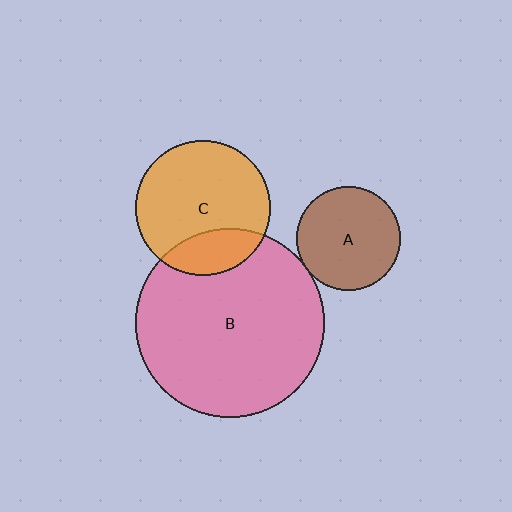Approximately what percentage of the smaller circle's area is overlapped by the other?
Approximately 25%.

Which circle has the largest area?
Circle B (pink).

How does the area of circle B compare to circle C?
Approximately 2.0 times.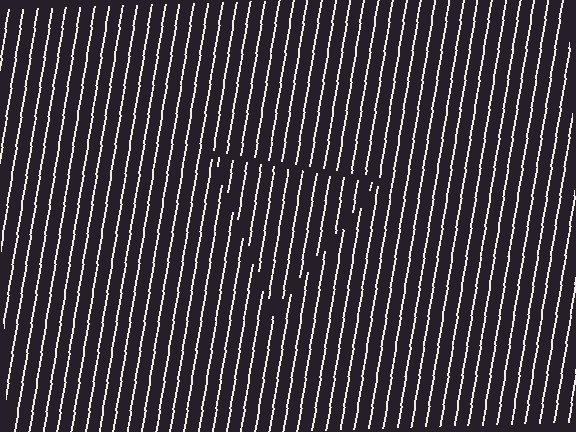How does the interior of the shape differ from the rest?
The interior of the shape contains the same grating, shifted by half a period — the contour is defined by the phase discontinuity where line-ends from the inner and outer gratings abut.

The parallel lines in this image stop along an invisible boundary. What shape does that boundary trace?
An illusory triangle. The interior of the shape contains the same grating, shifted by half a period — the contour is defined by the phase discontinuity where line-ends from the inner and outer gratings abut.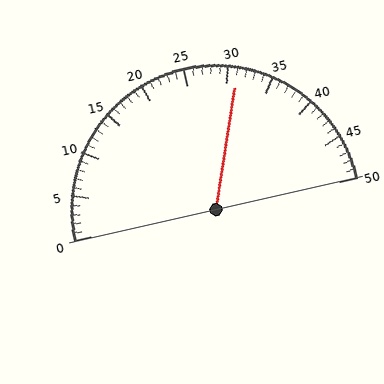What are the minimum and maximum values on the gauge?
The gauge ranges from 0 to 50.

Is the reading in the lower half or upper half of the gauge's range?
The reading is in the upper half of the range (0 to 50).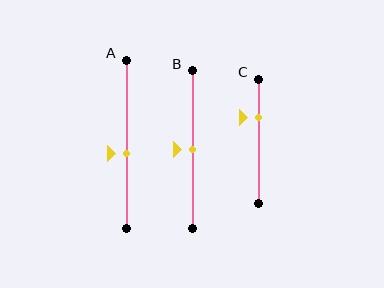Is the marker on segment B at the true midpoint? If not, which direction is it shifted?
Yes, the marker on segment B is at the true midpoint.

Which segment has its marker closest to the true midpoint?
Segment B has its marker closest to the true midpoint.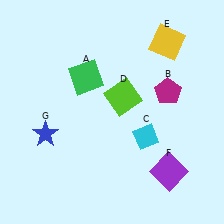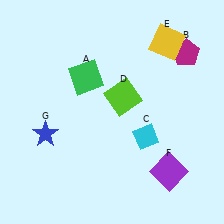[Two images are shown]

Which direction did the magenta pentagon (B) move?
The magenta pentagon (B) moved up.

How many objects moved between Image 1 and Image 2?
1 object moved between the two images.